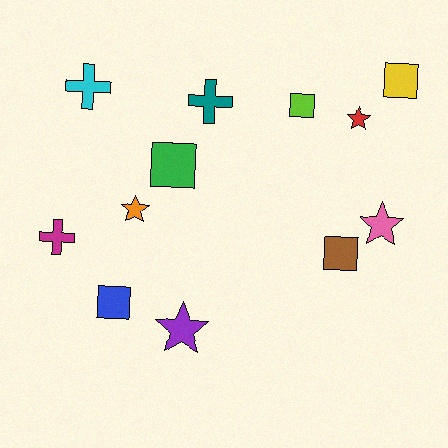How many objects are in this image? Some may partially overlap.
There are 12 objects.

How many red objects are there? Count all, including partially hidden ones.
There is 1 red object.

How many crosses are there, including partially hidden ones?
There are 3 crosses.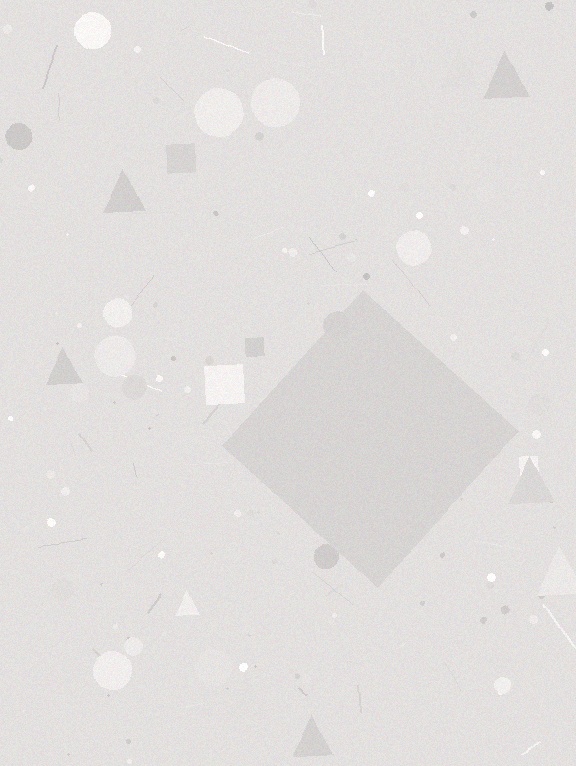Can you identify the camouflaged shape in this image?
The camouflaged shape is a diamond.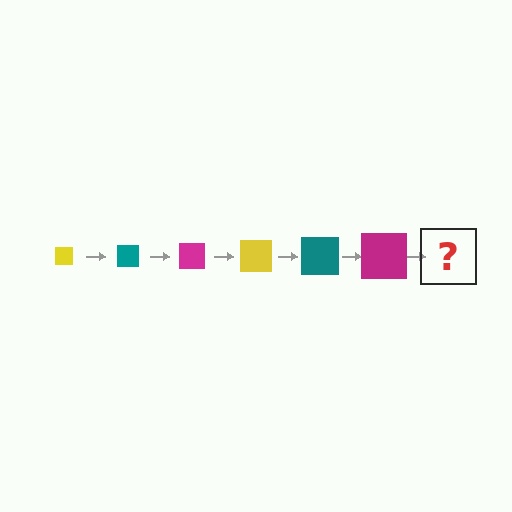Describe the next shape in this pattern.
It should be a yellow square, larger than the previous one.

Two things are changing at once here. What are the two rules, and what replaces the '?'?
The two rules are that the square grows larger each step and the color cycles through yellow, teal, and magenta. The '?' should be a yellow square, larger than the previous one.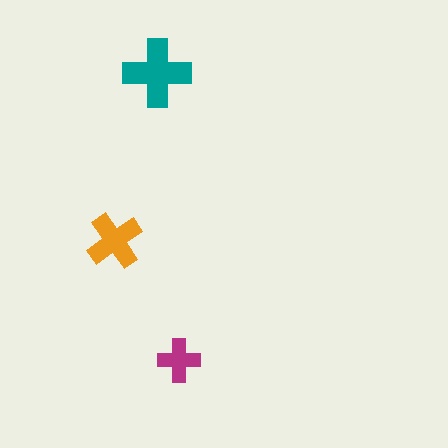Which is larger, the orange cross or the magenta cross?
The orange one.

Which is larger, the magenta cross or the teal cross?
The teal one.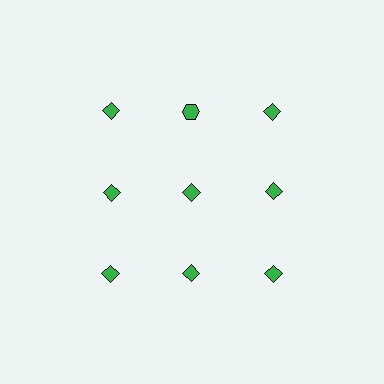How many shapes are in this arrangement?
There are 9 shapes arranged in a grid pattern.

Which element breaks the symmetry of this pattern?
The green hexagon in the top row, second from left column breaks the symmetry. All other shapes are green diamonds.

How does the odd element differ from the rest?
It has a different shape: hexagon instead of diamond.